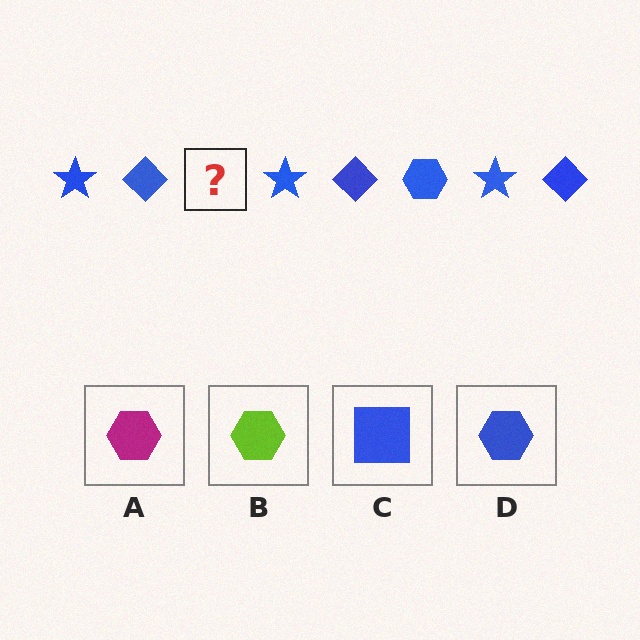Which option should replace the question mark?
Option D.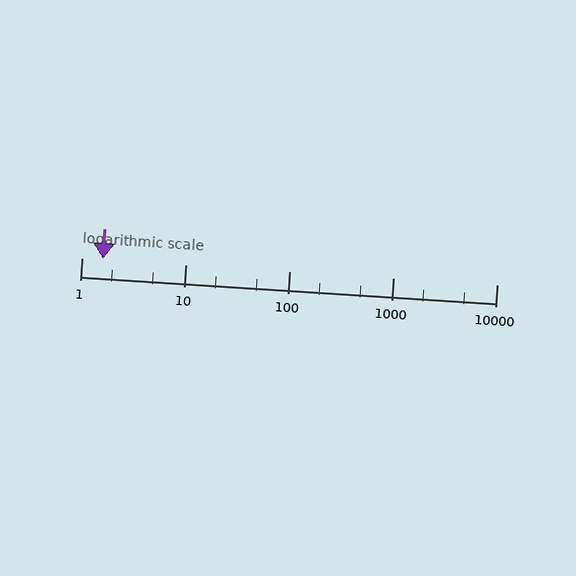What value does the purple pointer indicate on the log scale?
The pointer indicates approximately 1.6.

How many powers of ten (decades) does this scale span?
The scale spans 4 decades, from 1 to 10000.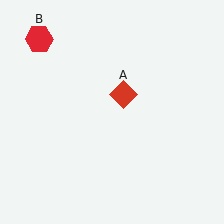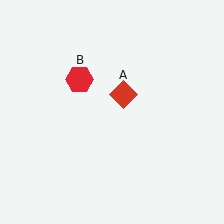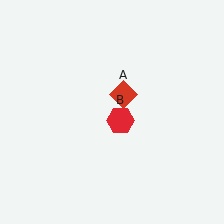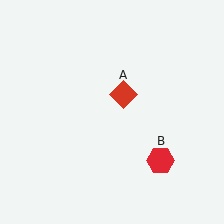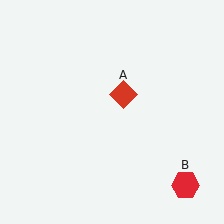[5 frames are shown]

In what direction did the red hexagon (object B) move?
The red hexagon (object B) moved down and to the right.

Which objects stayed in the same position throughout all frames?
Red diamond (object A) remained stationary.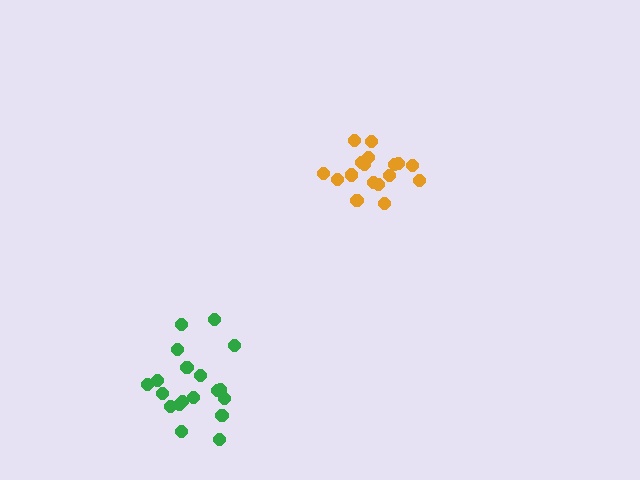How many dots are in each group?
Group 1: 17 dots, Group 2: 19 dots (36 total).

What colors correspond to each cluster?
The clusters are colored: orange, green.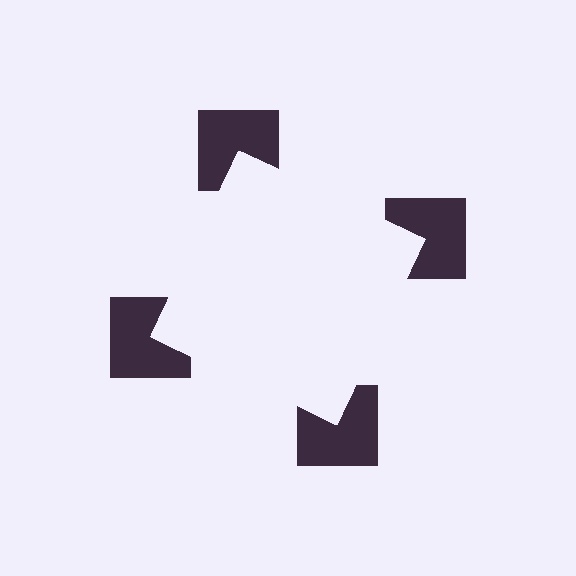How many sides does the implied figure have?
4 sides.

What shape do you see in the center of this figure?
An illusory square — its edges are inferred from the aligned wedge cuts in the notched squares, not physically drawn.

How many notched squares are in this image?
There are 4 — one at each vertex of the illusory square.